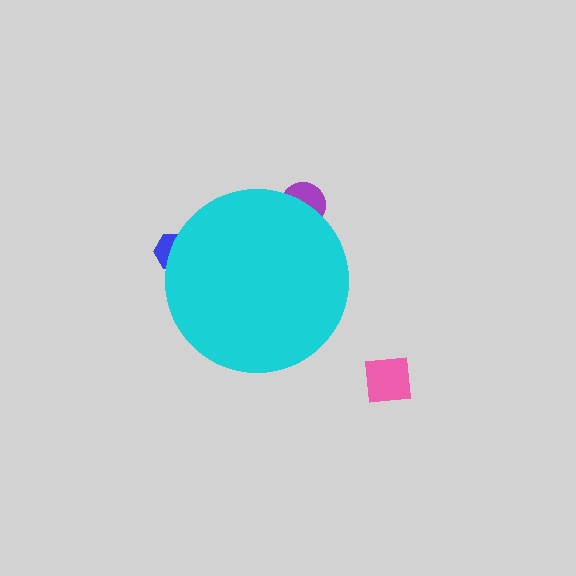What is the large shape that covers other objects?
A cyan circle.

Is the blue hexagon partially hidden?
Yes, the blue hexagon is partially hidden behind the cyan circle.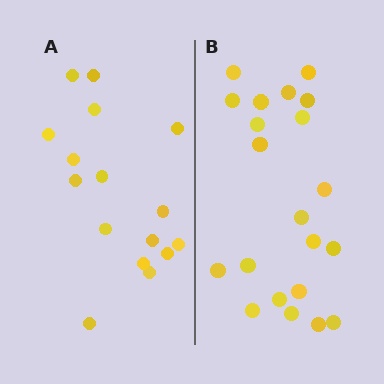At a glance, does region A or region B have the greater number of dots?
Region B (the right region) has more dots.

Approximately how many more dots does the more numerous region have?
Region B has about 5 more dots than region A.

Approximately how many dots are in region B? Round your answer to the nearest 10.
About 20 dots. (The exact count is 21, which rounds to 20.)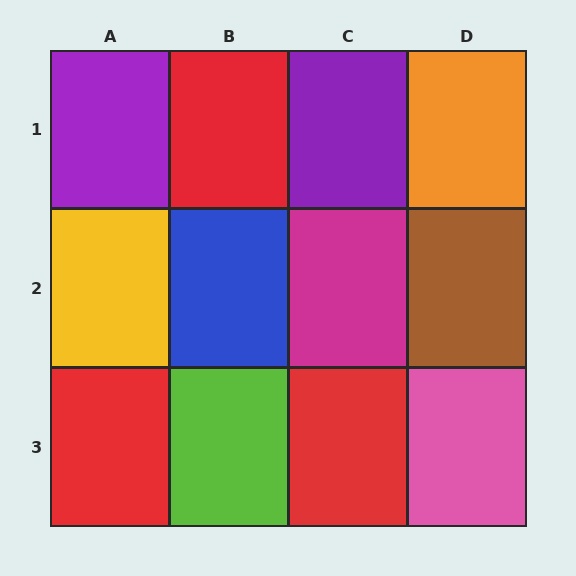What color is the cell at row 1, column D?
Orange.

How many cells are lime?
1 cell is lime.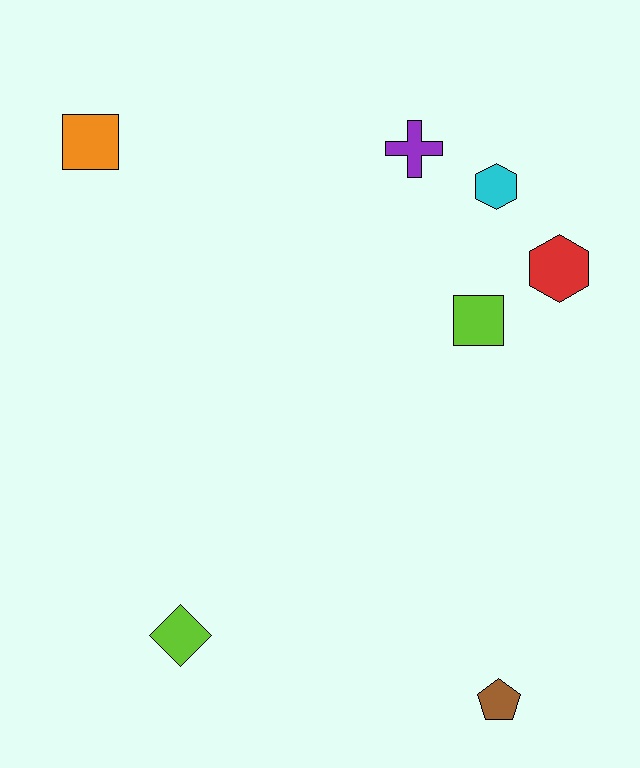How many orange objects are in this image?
There is 1 orange object.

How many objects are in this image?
There are 7 objects.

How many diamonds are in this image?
There is 1 diamond.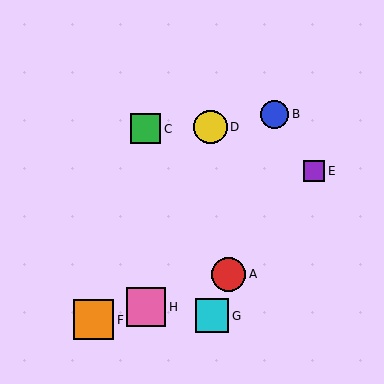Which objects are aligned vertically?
Objects C, H are aligned vertically.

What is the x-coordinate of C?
Object C is at x≈146.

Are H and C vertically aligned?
Yes, both are at x≈146.